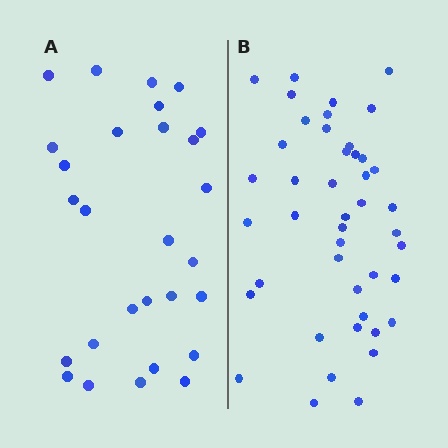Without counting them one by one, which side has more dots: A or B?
Region B (the right region) has more dots.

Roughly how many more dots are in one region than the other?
Region B has approximately 15 more dots than region A.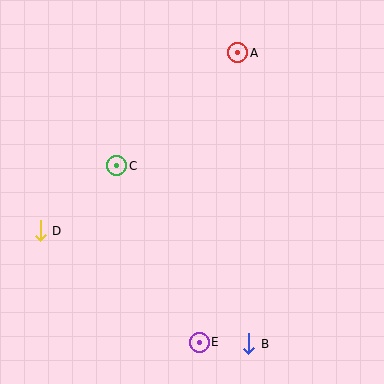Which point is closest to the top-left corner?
Point C is closest to the top-left corner.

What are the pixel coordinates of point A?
Point A is at (238, 53).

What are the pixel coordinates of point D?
Point D is at (40, 231).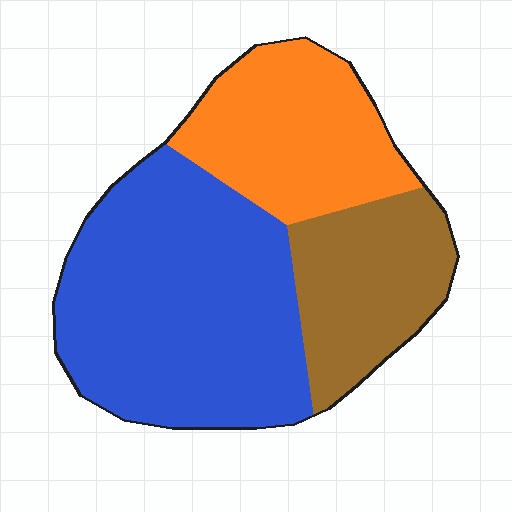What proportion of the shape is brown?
Brown takes up about one quarter (1/4) of the shape.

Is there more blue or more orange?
Blue.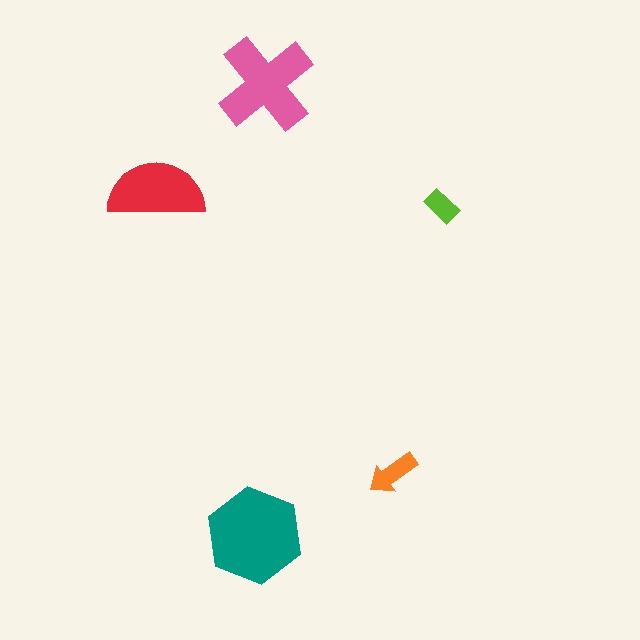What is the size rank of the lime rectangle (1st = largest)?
5th.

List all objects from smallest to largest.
The lime rectangle, the orange arrow, the red semicircle, the pink cross, the teal hexagon.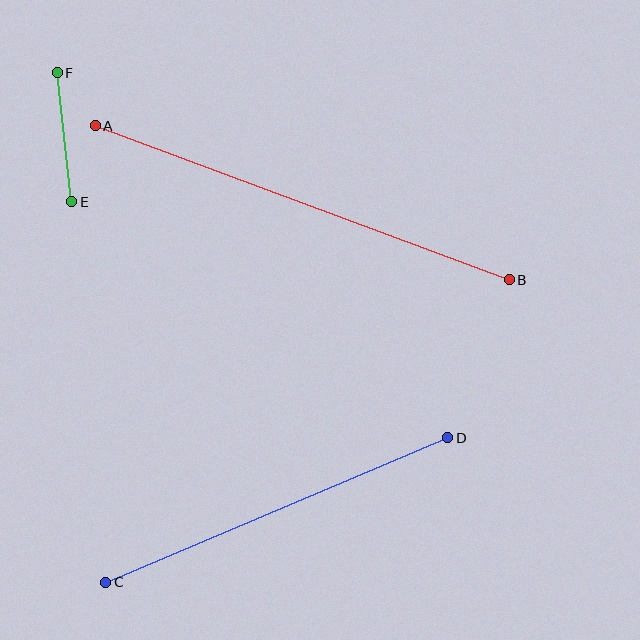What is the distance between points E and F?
The distance is approximately 130 pixels.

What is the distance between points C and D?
The distance is approximately 371 pixels.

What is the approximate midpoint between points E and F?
The midpoint is at approximately (64, 137) pixels.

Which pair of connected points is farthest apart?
Points A and B are farthest apart.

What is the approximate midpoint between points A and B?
The midpoint is at approximately (302, 203) pixels.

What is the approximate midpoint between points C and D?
The midpoint is at approximately (277, 510) pixels.